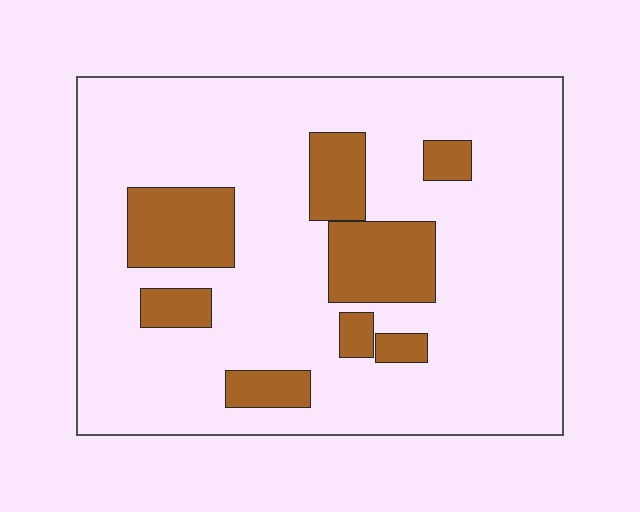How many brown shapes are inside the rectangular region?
8.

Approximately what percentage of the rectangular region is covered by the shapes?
Approximately 20%.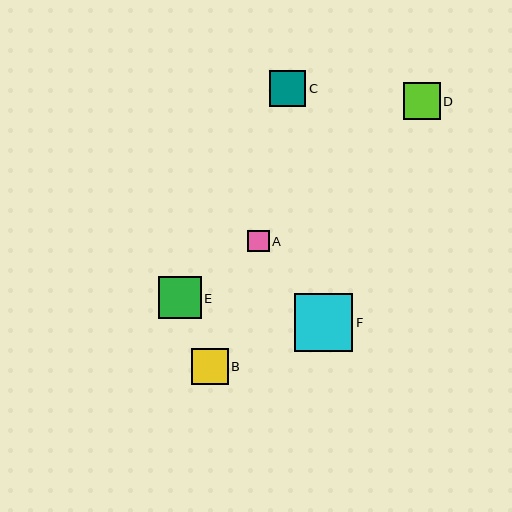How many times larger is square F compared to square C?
Square F is approximately 1.6 times the size of square C.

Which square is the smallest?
Square A is the smallest with a size of approximately 21 pixels.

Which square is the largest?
Square F is the largest with a size of approximately 58 pixels.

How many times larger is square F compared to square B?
Square F is approximately 1.6 times the size of square B.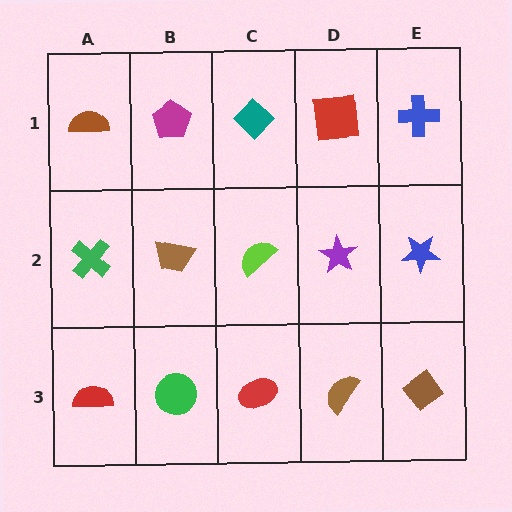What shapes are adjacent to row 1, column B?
A brown trapezoid (row 2, column B), a brown semicircle (row 1, column A), a teal diamond (row 1, column C).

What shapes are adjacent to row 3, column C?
A lime semicircle (row 2, column C), a green circle (row 3, column B), a brown semicircle (row 3, column D).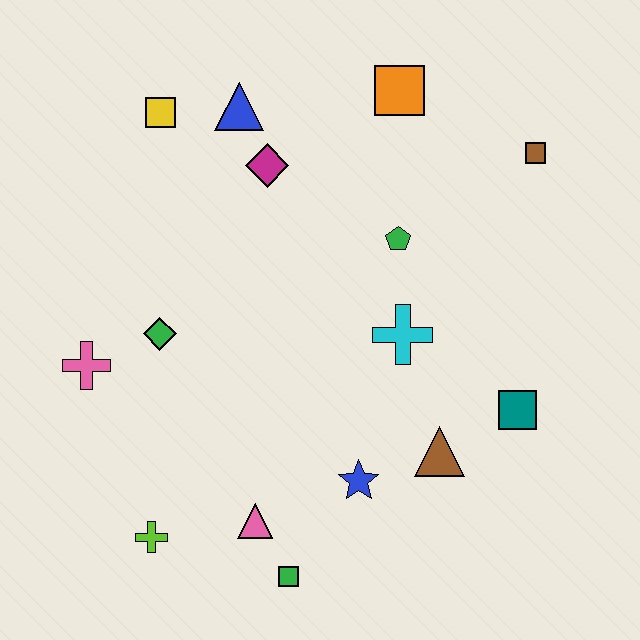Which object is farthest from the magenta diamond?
The green square is farthest from the magenta diamond.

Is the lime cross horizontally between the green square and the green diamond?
No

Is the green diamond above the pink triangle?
Yes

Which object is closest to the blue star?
The brown triangle is closest to the blue star.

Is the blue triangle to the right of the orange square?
No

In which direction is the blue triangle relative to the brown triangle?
The blue triangle is above the brown triangle.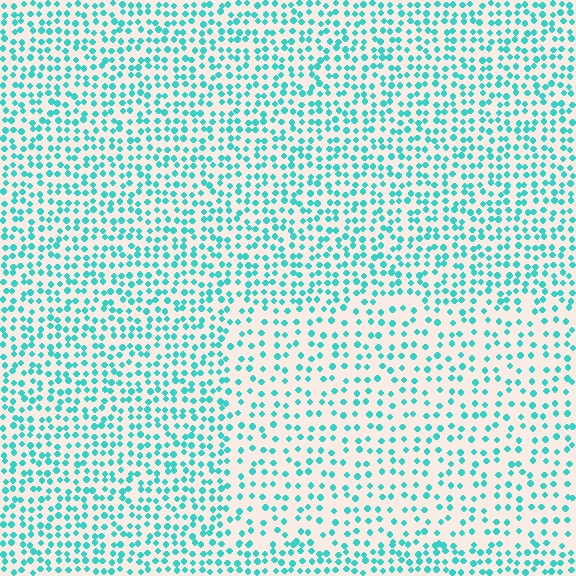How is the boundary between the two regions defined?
The boundary is defined by a change in element density (approximately 1.7x ratio). All elements are the same color, size, and shape.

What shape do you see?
I see a rectangle.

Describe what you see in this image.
The image contains small cyan elements arranged at two different densities. A rectangle-shaped region is visible where the elements are less densely packed than the surrounding area.